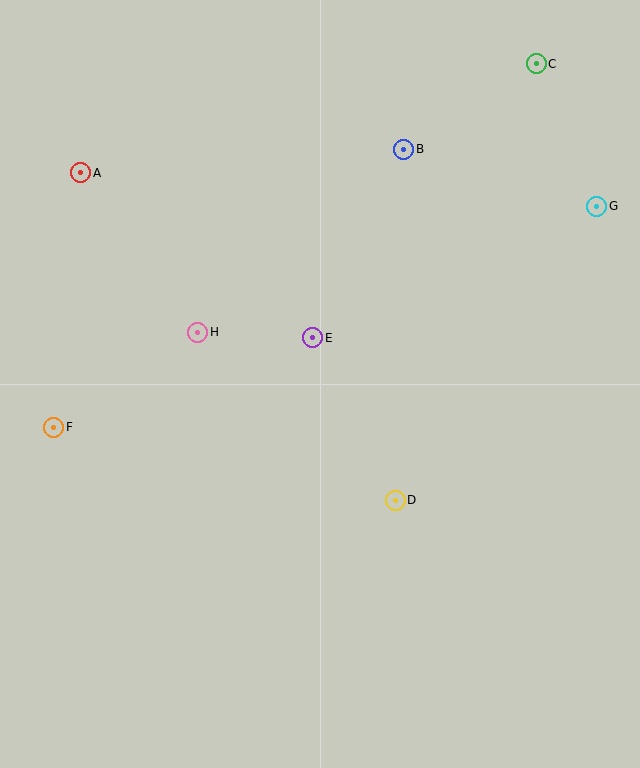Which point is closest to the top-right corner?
Point C is closest to the top-right corner.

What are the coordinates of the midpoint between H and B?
The midpoint between H and B is at (301, 241).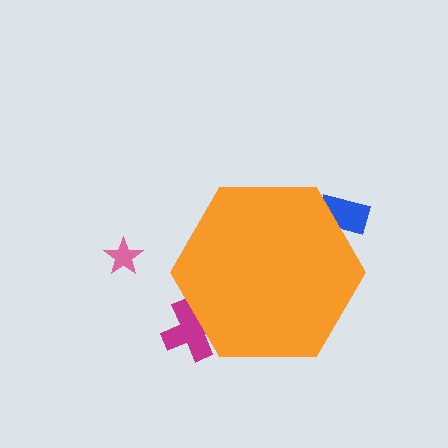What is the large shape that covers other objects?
An orange hexagon.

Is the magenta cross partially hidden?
Yes, the magenta cross is partially hidden behind the orange hexagon.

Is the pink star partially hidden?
No, the pink star is fully visible.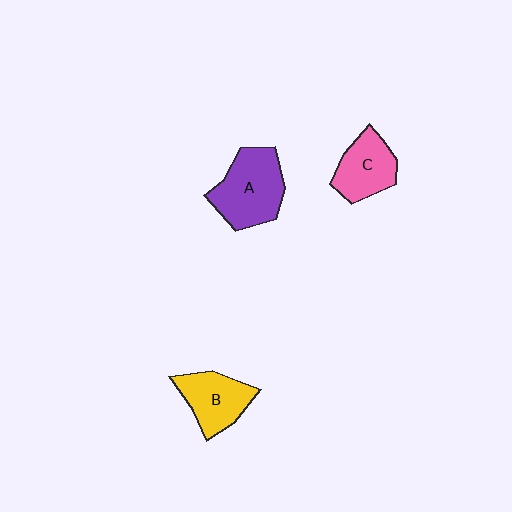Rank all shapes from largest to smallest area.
From largest to smallest: A (purple), B (yellow), C (pink).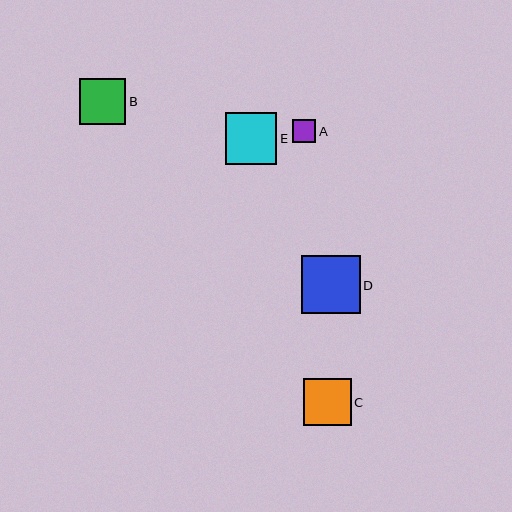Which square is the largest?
Square D is the largest with a size of approximately 59 pixels.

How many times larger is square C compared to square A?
Square C is approximately 2.0 times the size of square A.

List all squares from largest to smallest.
From largest to smallest: D, E, C, B, A.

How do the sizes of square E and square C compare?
Square E and square C are approximately the same size.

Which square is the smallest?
Square A is the smallest with a size of approximately 23 pixels.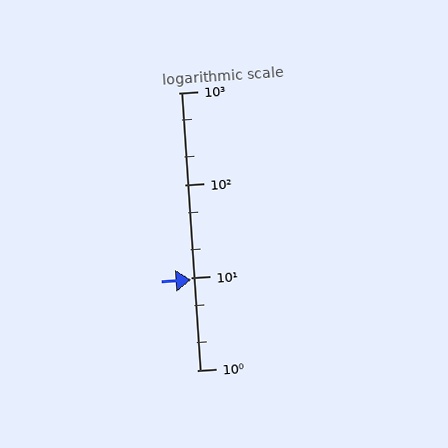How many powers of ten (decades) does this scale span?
The scale spans 3 decades, from 1 to 1000.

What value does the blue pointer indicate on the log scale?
The pointer indicates approximately 9.5.